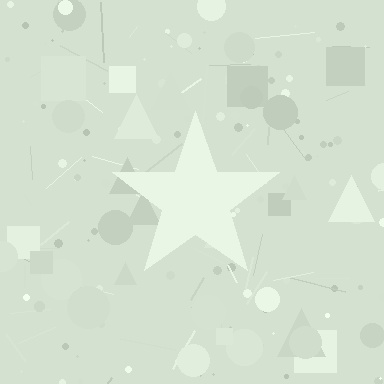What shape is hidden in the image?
A star is hidden in the image.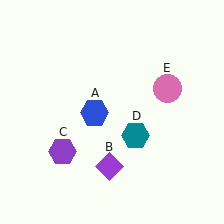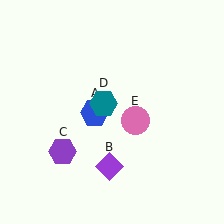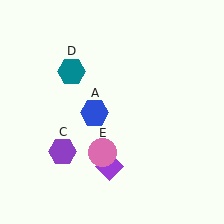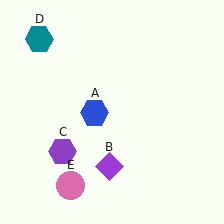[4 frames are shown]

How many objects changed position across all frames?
2 objects changed position: teal hexagon (object D), pink circle (object E).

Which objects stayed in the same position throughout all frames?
Blue hexagon (object A) and purple diamond (object B) and purple hexagon (object C) remained stationary.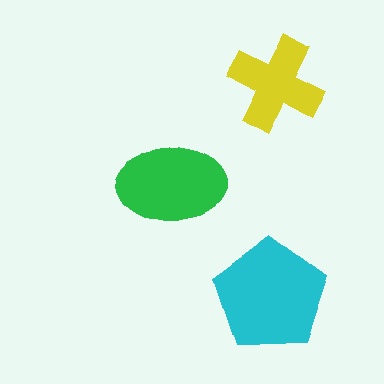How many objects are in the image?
There are 3 objects in the image.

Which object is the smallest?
The yellow cross.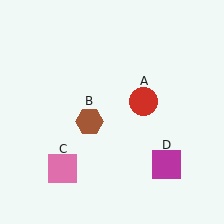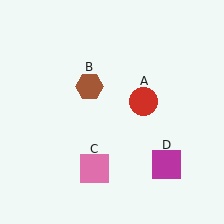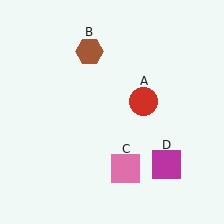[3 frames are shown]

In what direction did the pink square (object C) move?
The pink square (object C) moved right.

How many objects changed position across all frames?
2 objects changed position: brown hexagon (object B), pink square (object C).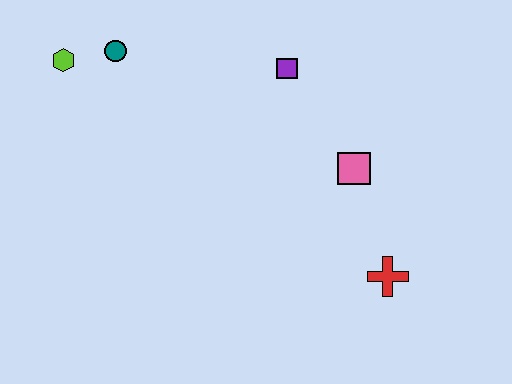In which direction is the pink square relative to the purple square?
The pink square is below the purple square.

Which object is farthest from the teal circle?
The red cross is farthest from the teal circle.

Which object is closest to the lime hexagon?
The teal circle is closest to the lime hexagon.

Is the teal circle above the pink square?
Yes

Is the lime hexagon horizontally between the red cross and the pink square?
No